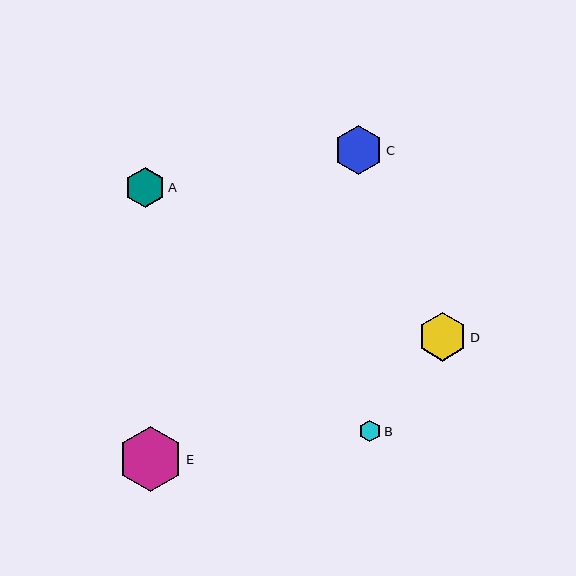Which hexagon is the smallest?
Hexagon B is the smallest with a size of approximately 21 pixels.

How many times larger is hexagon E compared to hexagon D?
Hexagon E is approximately 1.3 times the size of hexagon D.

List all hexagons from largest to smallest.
From largest to smallest: E, D, C, A, B.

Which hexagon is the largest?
Hexagon E is the largest with a size of approximately 65 pixels.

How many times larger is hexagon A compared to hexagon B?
Hexagon A is approximately 1.9 times the size of hexagon B.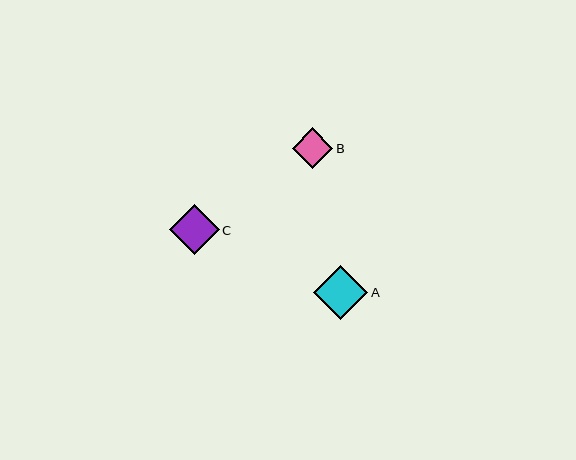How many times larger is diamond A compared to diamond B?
Diamond A is approximately 1.3 times the size of diamond B.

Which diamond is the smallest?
Diamond B is the smallest with a size of approximately 41 pixels.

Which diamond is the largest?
Diamond A is the largest with a size of approximately 54 pixels.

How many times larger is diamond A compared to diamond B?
Diamond A is approximately 1.3 times the size of diamond B.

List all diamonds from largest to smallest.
From largest to smallest: A, C, B.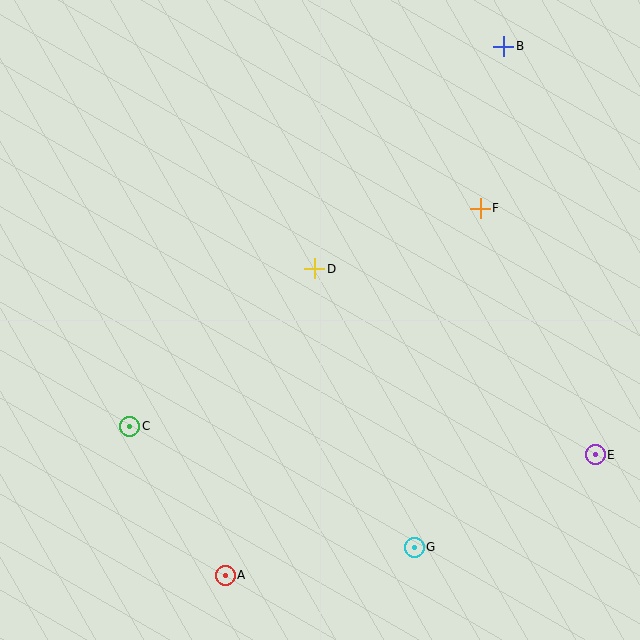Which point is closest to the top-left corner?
Point D is closest to the top-left corner.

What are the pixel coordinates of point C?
Point C is at (130, 426).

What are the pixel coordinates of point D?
Point D is at (315, 269).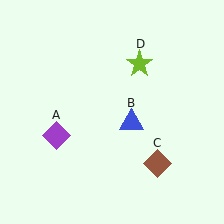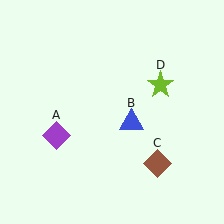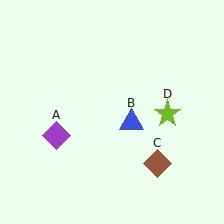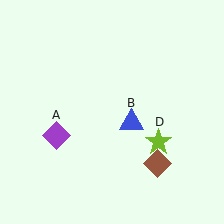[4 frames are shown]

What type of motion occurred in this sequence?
The lime star (object D) rotated clockwise around the center of the scene.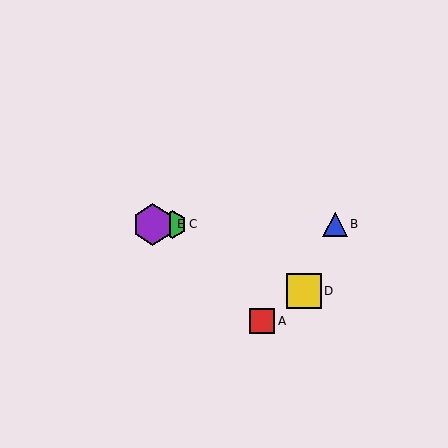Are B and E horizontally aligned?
Yes, both are at y≈225.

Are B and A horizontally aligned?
No, B is at y≈225 and A is at y≈321.